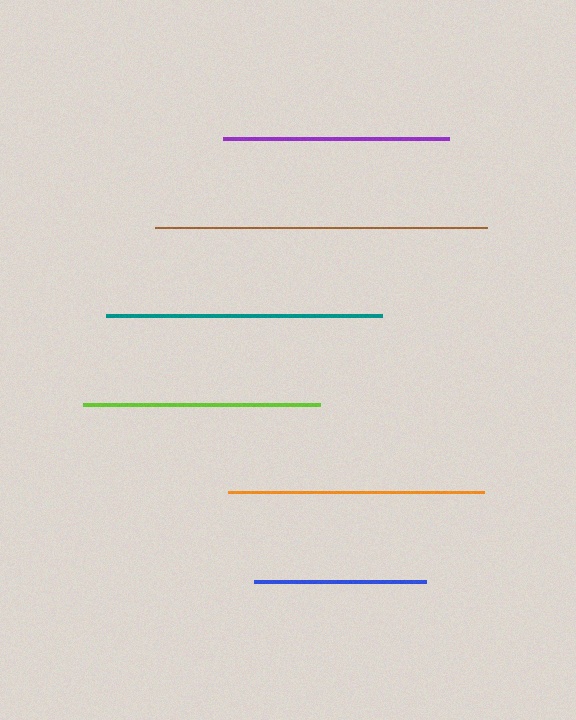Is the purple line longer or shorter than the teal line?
The teal line is longer than the purple line.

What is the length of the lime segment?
The lime segment is approximately 237 pixels long.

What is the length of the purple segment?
The purple segment is approximately 226 pixels long.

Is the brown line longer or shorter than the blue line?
The brown line is longer than the blue line.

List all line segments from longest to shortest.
From longest to shortest: brown, teal, orange, lime, purple, blue.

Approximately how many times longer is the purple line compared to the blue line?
The purple line is approximately 1.3 times the length of the blue line.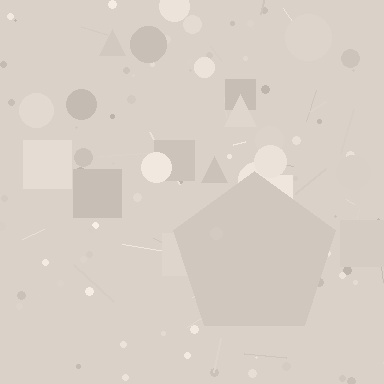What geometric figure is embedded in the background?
A pentagon is embedded in the background.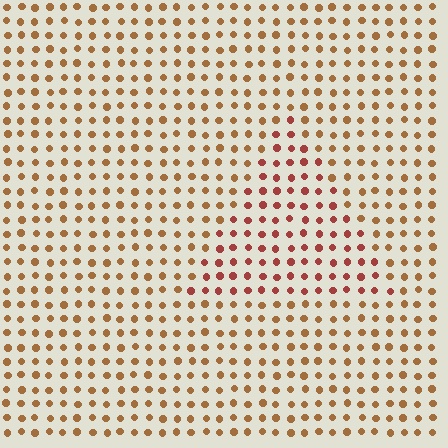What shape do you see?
I see a triangle.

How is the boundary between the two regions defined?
The boundary is defined purely by a slight shift in hue (about 28 degrees). Spacing, size, and orientation are identical on both sides.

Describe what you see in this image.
The image is filled with small brown elements in a uniform arrangement. A triangle-shaped region is visible where the elements are tinted to a slightly different hue, forming a subtle color boundary.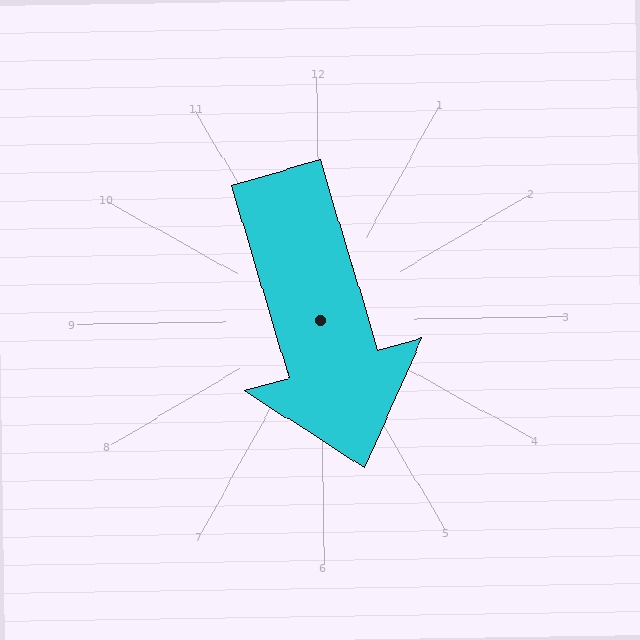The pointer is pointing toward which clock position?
Roughly 5 o'clock.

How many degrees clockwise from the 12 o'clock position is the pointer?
Approximately 164 degrees.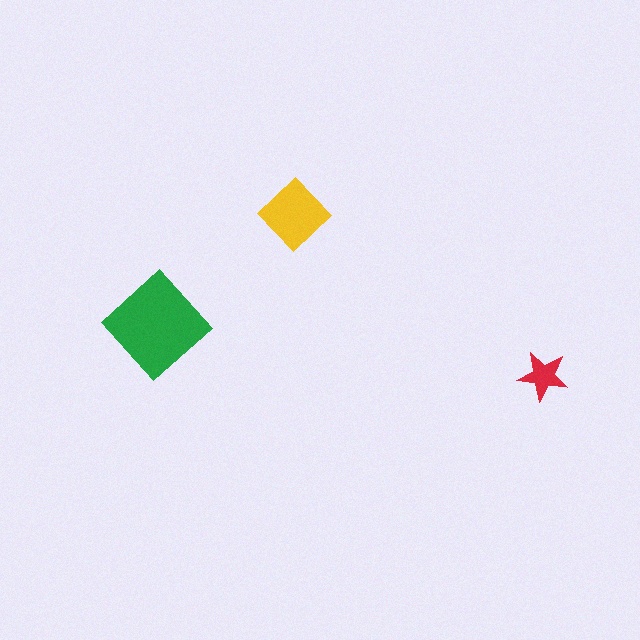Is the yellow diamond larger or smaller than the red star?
Larger.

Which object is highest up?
The yellow diamond is topmost.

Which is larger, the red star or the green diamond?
The green diamond.